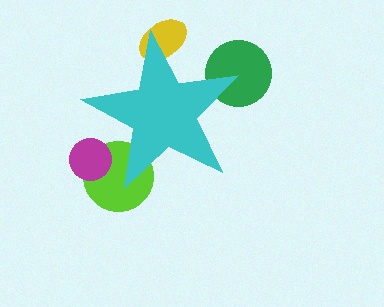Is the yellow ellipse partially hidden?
Yes, the yellow ellipse is partially hidden behind the cyan star.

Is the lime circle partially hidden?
Yes, the lime circle is partially hidden behind the cyan star.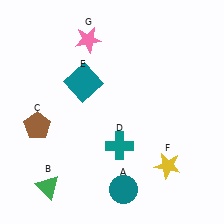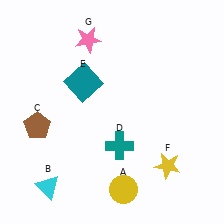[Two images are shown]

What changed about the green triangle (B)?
In Image 1, B is green. In Image 2, it changed to cyan.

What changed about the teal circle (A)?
In Image 1, A is teal. In Image 2, it changed to yellow.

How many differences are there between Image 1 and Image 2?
There are 2 differences between the two images.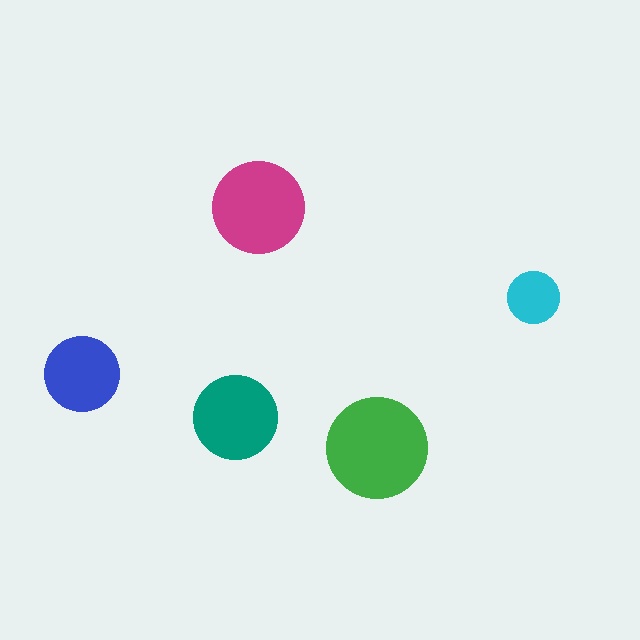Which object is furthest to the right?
The cyan circle is rightmost.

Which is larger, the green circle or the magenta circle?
The green one.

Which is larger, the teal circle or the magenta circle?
The magenta one.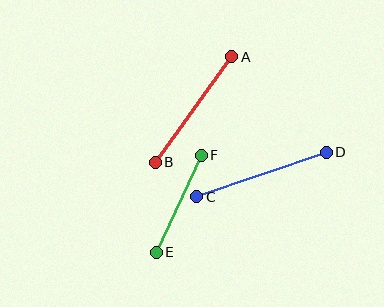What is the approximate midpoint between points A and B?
The midpoint is at approximately (194, 110) pixels.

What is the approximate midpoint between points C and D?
The midpoint is at approximately (261, 175) pixels.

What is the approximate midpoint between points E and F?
The midpoint is at approximately (179, 204) pixels.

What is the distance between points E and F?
The distance is approximately 107 pixels.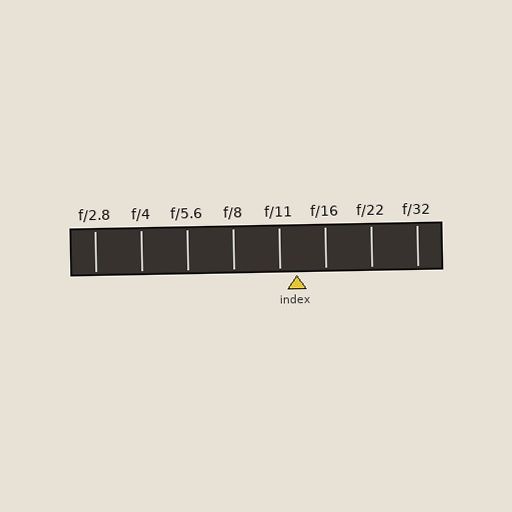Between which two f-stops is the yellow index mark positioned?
The index mark is between f/11 and f/16.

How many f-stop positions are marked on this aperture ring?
There are 8 f-stop positions marked.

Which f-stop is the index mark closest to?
The index mark is closest to f/11.